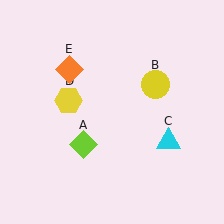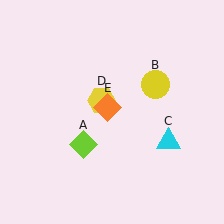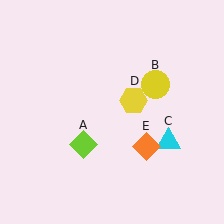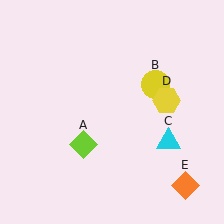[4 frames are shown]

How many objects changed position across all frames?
2 objects changed position: yellow hexagon (object D), orange diamond (object E).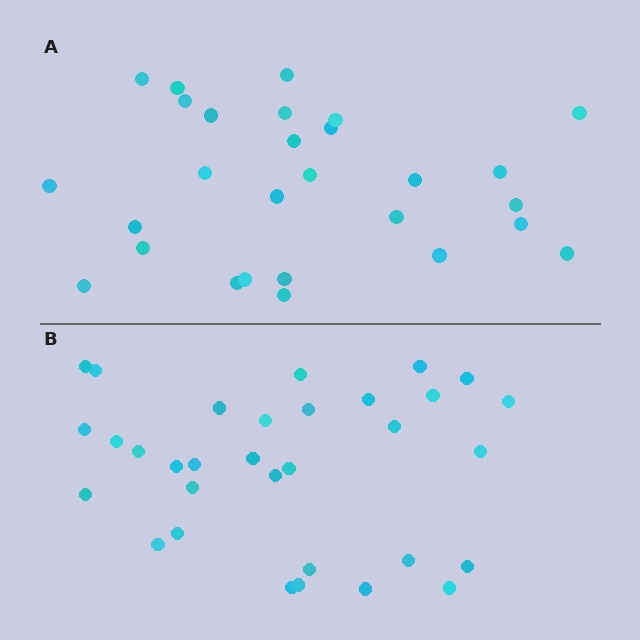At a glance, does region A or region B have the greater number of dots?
Region B (the bottom region) has more dots.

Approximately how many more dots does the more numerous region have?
Region B has about 4 more dots than region A.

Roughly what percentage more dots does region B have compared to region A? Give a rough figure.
About 15% more.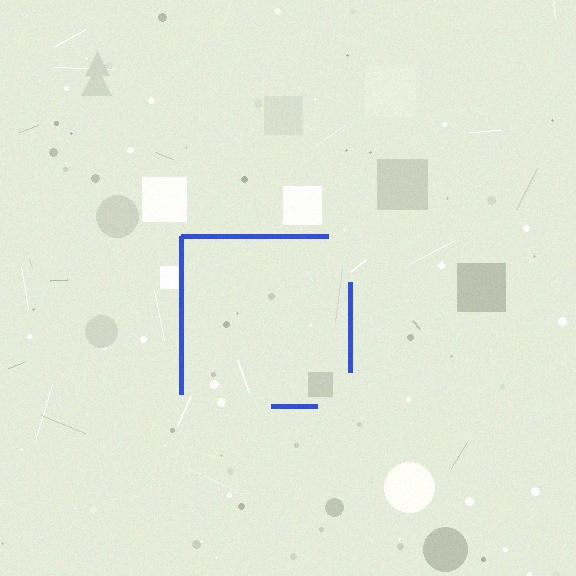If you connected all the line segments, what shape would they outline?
They would outline a square.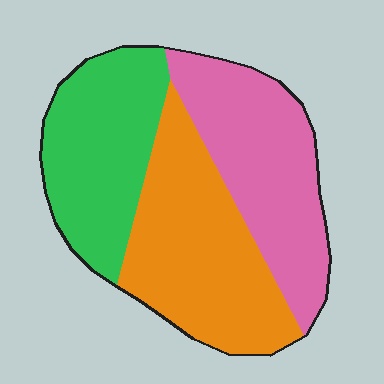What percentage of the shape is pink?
Pink takes up about one third (1/3) of the shape.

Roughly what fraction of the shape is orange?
Orange takes up between a quarter and a half of the shape.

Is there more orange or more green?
Orange.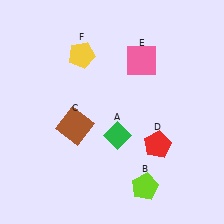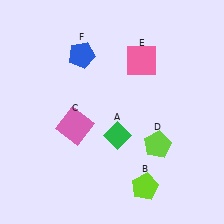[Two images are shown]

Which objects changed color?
C changed from brown to pink. D changed from red to lime. F changed from yellow to blue.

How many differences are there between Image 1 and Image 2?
There are 3 differences between the two images.